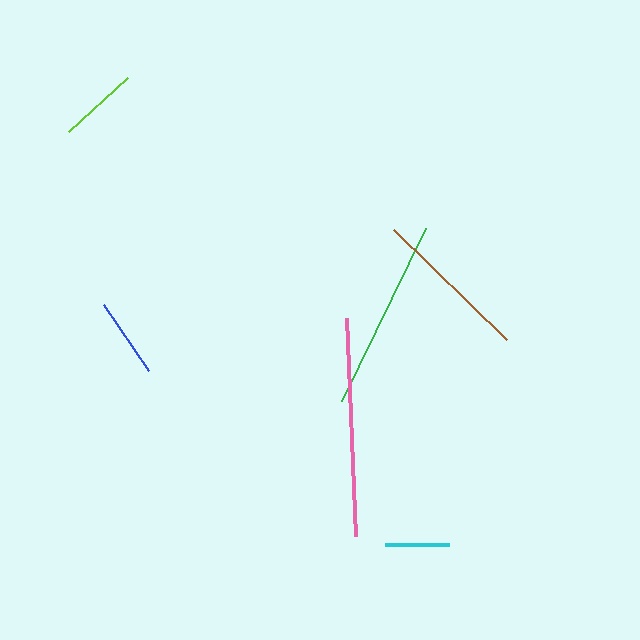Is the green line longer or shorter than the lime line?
The green line is longer than the lime line.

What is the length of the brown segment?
The brown segment is approximately 158 pixels long.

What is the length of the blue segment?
The blue segment is approximately 80 pixels long.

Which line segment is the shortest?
The cyan line is the shortest at approximately 64 pixels.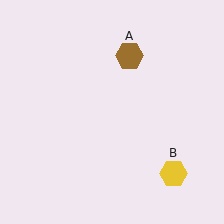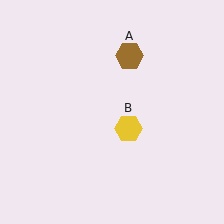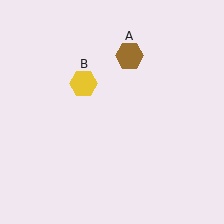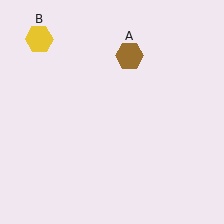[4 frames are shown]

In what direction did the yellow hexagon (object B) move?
The yellow hexagon (object B) moved up and to the left.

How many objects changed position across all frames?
1 object changed position: yellow hexagon (object B).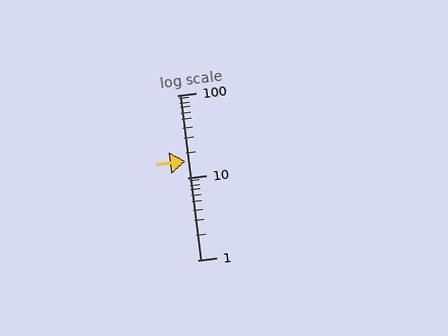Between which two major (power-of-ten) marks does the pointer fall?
The pointer is between 10 and 100.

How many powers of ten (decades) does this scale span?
The scale spans 2 decades, from 1 to 100.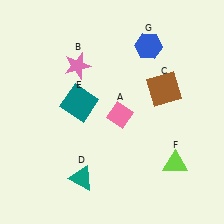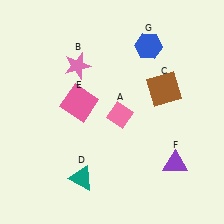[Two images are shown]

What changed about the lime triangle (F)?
In Image 1, F is lime. In Image 2, it changed to purple.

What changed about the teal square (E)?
In Image 1, E is teal. In Image 2, it changed to pink.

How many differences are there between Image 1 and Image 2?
There are 2 differences between the two images.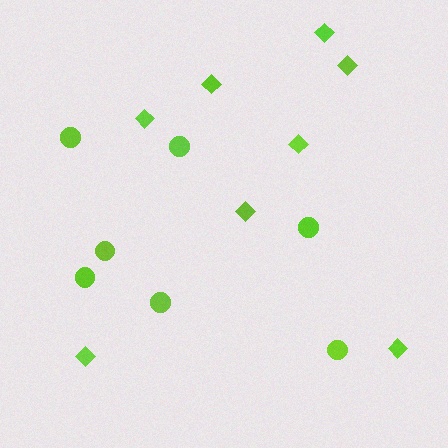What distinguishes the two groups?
There are 2 groups: one group of circles (7) and one group of diamonds (8).